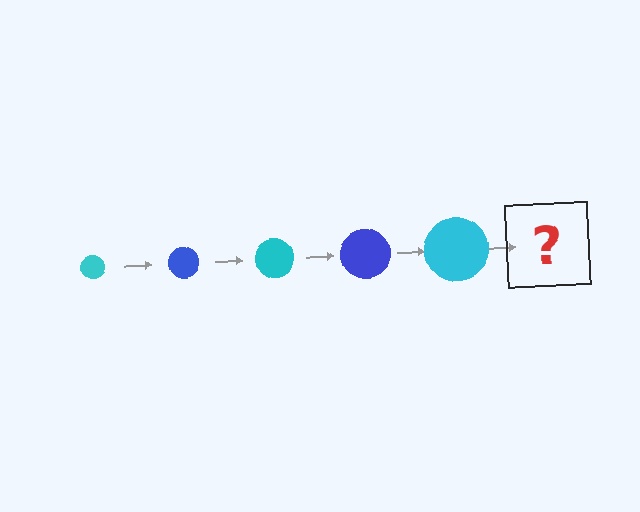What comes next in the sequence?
The next element should be a blue circle, larger than the previous one.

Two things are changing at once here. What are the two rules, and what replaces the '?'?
The two rules are that the circle grows larger each step and the color cycles through cyan and blue. The '?' should be a blue circle, larger than the previous one.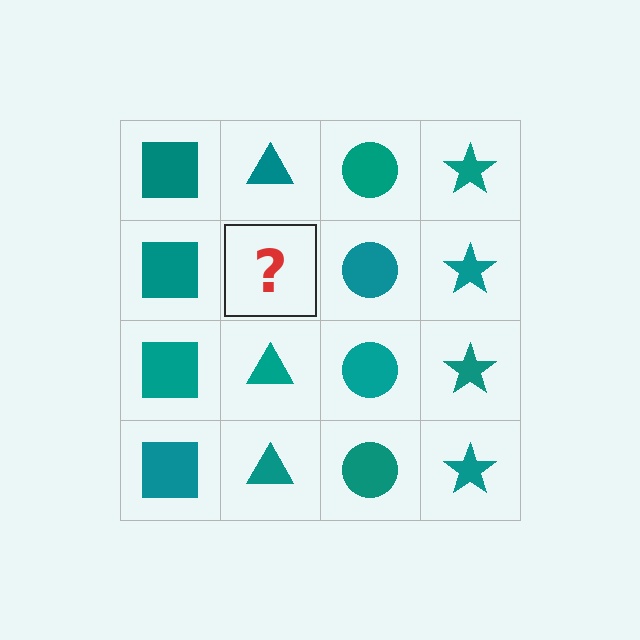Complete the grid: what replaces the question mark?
The question mark should be replaced with a teal triangle.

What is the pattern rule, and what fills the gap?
The rule is that each column has a consistent shape. The gap should be filled with a teal triangle.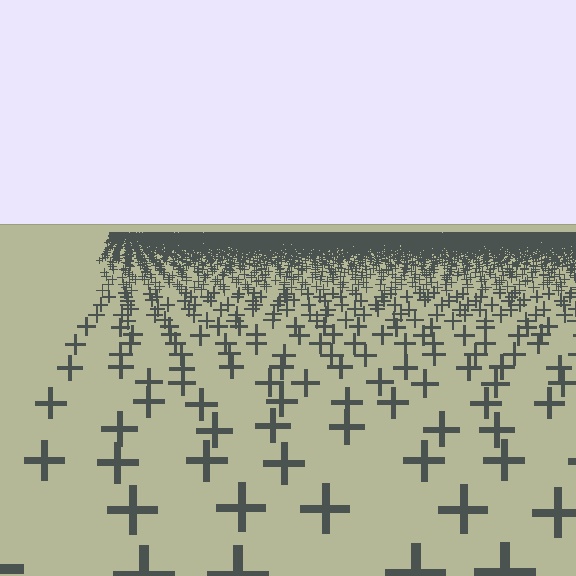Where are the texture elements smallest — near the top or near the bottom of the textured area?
Near the top.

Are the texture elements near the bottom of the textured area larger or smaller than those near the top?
Larger. Near the bottom, elements are closer to the viewer and appear at a bigger on-screen size.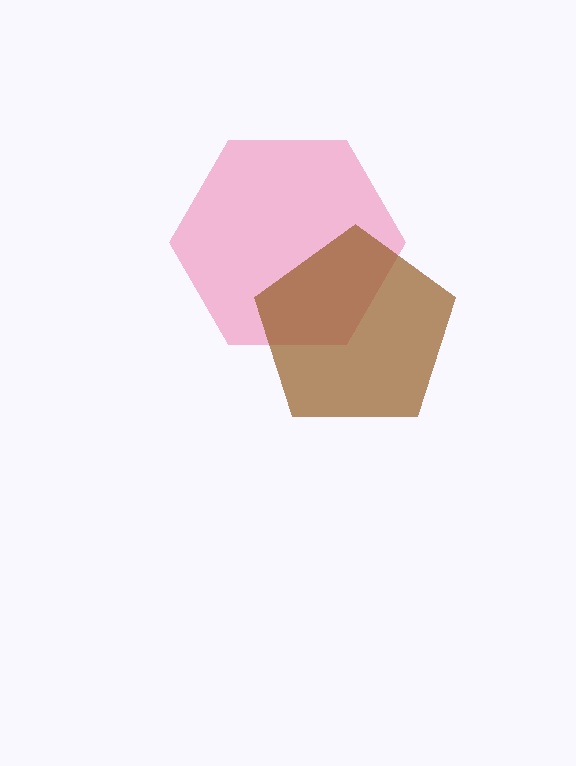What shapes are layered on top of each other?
The layered shapes are: a pink hexagon, a brown pentagon.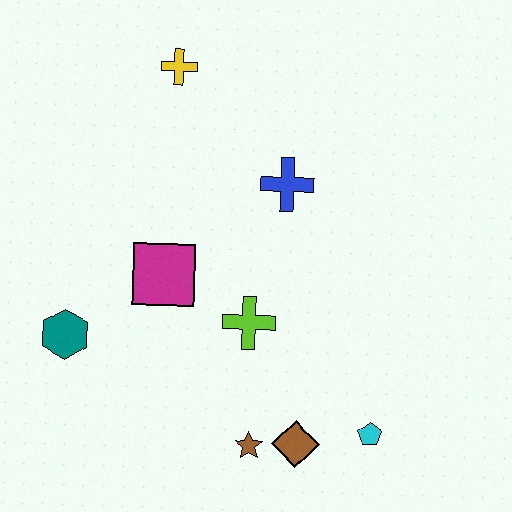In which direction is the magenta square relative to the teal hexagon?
The magenta square is to the right of the teal hexagon.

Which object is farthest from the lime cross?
The yellow cross is farthest from the lime cross.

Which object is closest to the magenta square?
The lime cross is closest to the magenta square.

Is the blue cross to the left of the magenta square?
No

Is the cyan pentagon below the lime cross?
Yes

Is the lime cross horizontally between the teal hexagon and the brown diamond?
Yes